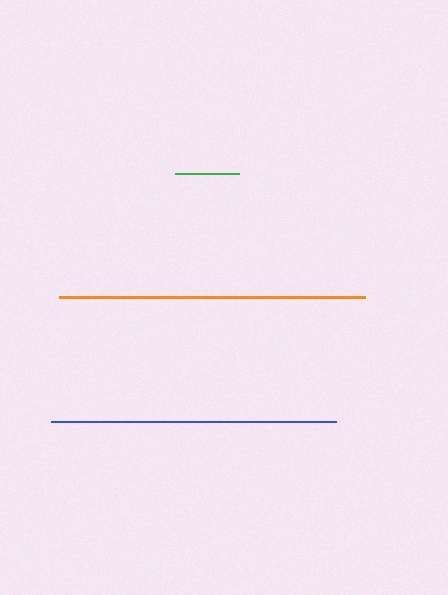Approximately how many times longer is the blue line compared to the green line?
The blue line is approximately 4.4 times the length of the green line.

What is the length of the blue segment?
The blue segment is approximately 285 pixels long.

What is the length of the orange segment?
The orange segment is approximately 306 pixels long.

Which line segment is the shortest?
The green line is the shortest at approximately 64 pixels.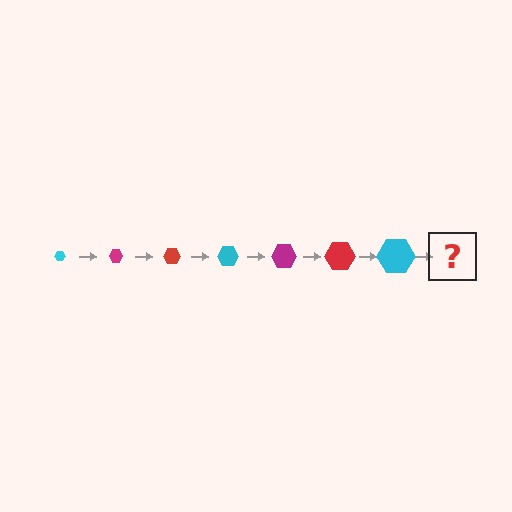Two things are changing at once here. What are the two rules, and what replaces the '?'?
The two rules are that the hexagon grows larger each step and the color cycles through cyan, magenta, and red. The '?' should be a magenta hexagon, larger than the previous one.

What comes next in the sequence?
The next element should be a magenta hexagon, larger than the previous one.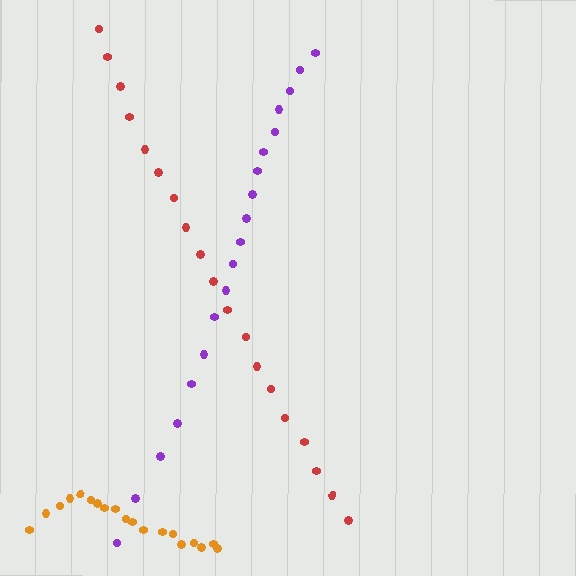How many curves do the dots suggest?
There are 3 distinct paths.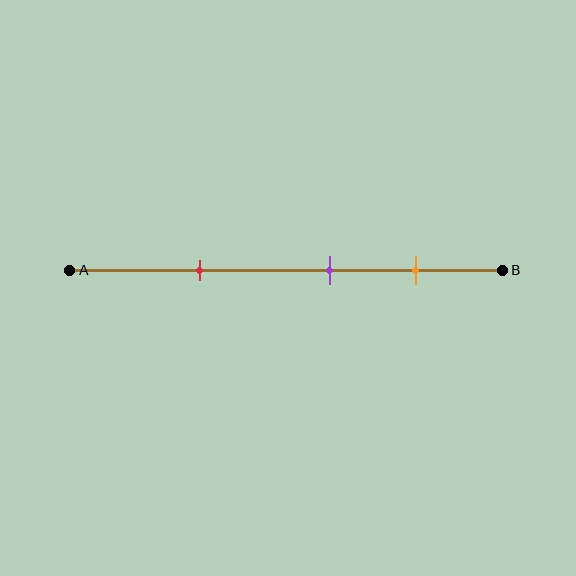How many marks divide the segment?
There are 3 marks dividing the segment.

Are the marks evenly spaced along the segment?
Yes, the marks are approximately evenly spaced.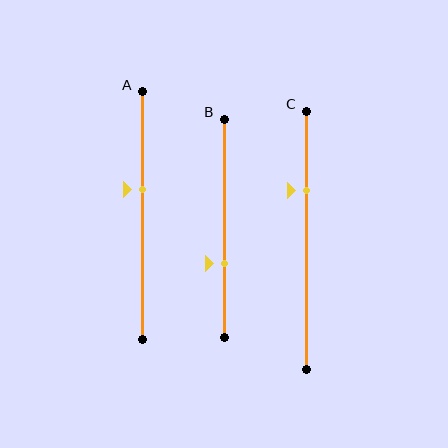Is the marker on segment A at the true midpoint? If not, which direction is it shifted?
No, the marker on segment A is shifted upward by about 11% of the segment length.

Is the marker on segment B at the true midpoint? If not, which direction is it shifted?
No, the marker on segment B is shifted downward by about 16% of the segment length.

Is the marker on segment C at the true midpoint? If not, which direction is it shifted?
No, the marker on segment C is shifted upward by about 19% of the segment length.